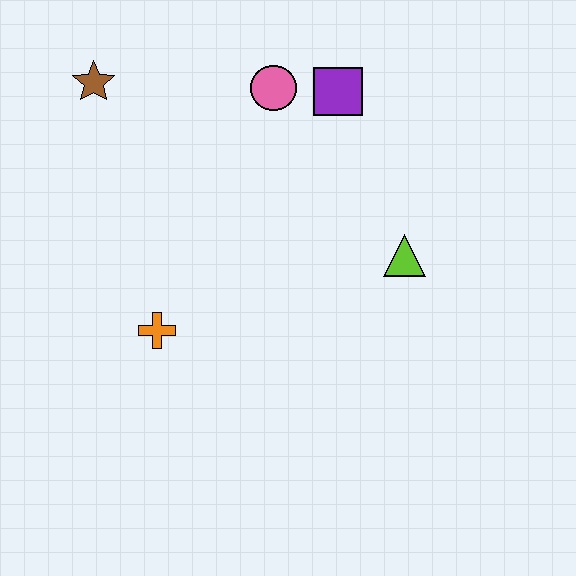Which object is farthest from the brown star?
The lime triangle is farthest from the brown star.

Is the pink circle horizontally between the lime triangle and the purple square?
No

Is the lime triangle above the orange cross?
Yes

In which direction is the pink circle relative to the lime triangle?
The pink circle is above the lime triangle.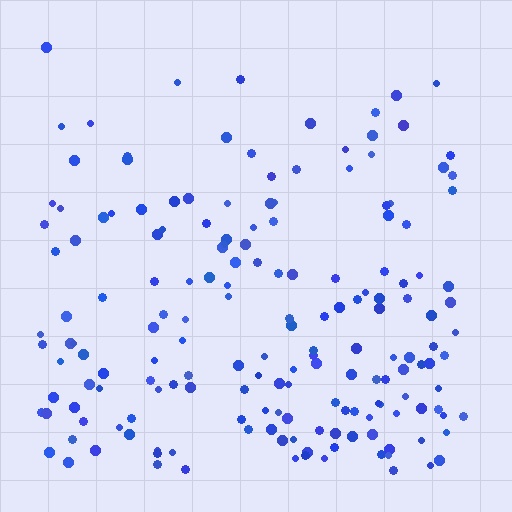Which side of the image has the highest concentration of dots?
The bottom.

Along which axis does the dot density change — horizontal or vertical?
Vertical.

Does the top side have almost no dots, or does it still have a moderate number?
Still a moderate number, just noticeably fewer than the bottom.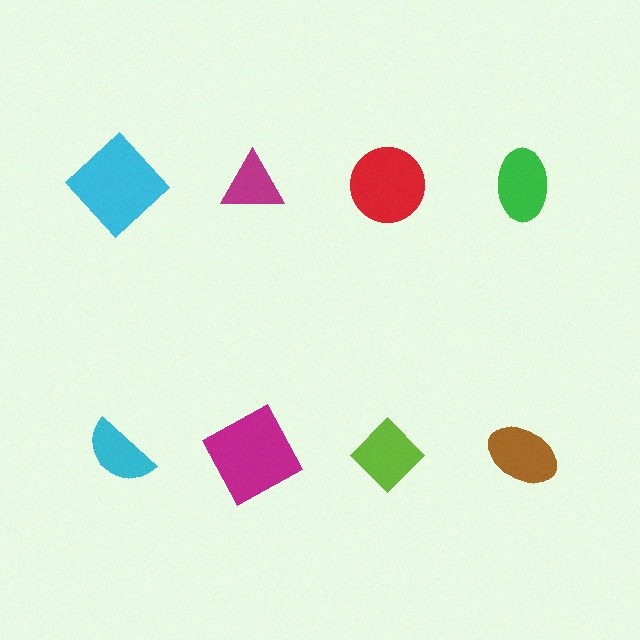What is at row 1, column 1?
A cyan diamond.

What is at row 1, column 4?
A green ellipse.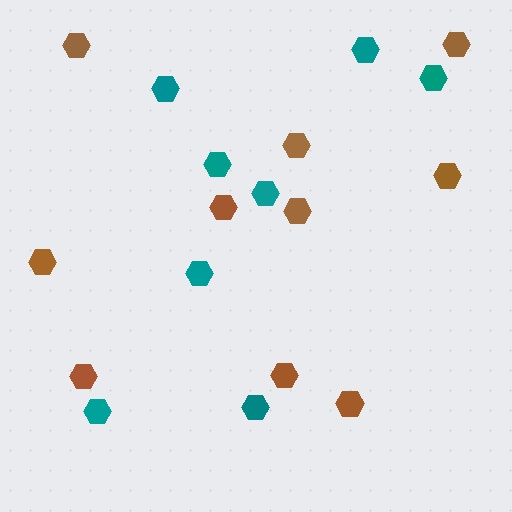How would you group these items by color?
There are 2 groups: one group of brown hexagons (10) and one group of teal hexagons (8).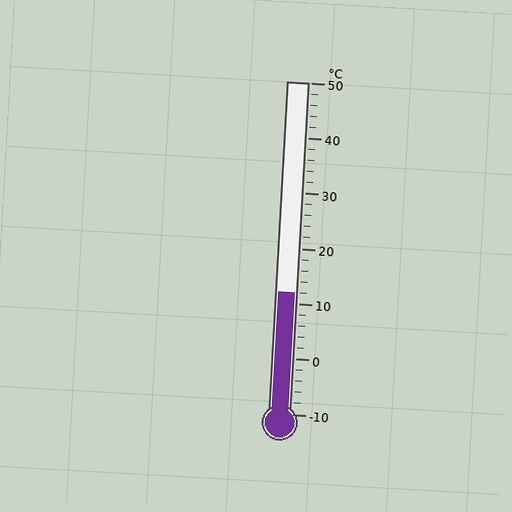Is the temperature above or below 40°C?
The temperature is below 40°C.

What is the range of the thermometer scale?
The thermometer scale ranges from -10°C to 50°C.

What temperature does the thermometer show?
The thermometer shows approximately 12°C.